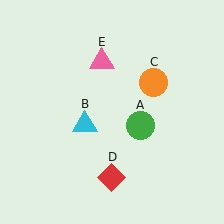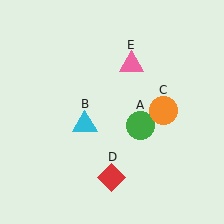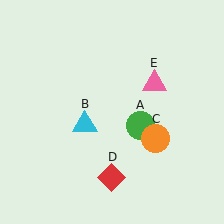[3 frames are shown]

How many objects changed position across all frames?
2 objects changed position: orange circle (object C), pink triangle (object E).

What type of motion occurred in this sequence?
The orange circle (object C), pink triangle (object E) rotated clockwise around the center of the scene.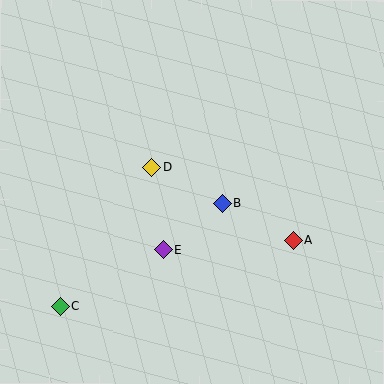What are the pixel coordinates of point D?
Point D is at (152, 167).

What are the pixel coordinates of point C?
Point C is at (60, 306).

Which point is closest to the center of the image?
Point B at (222, 203) is closest to the center.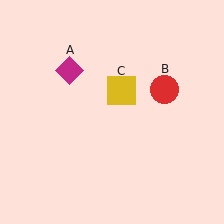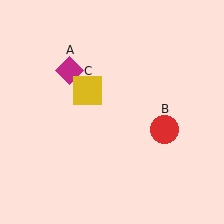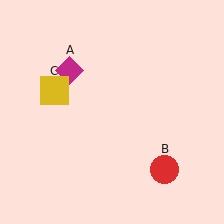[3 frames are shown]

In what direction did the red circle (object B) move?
The red circle (object B) moved down.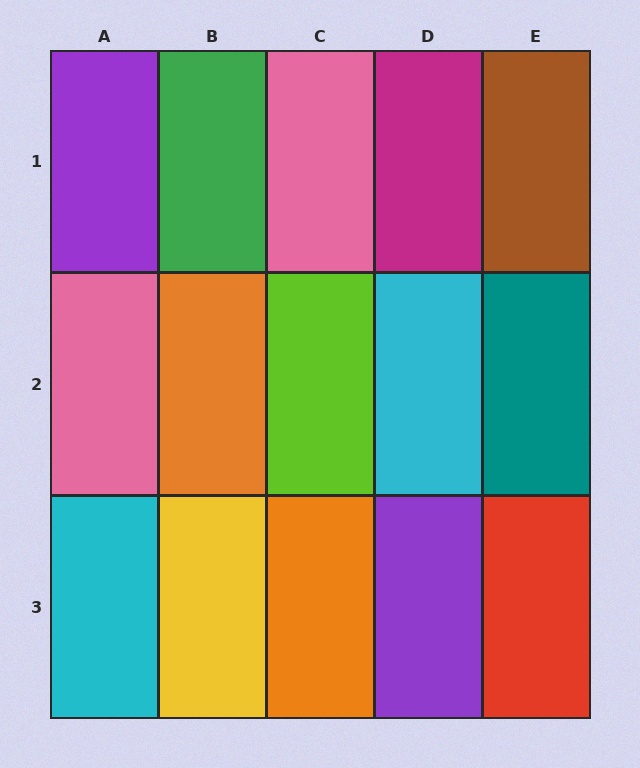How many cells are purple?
2 cells are purple.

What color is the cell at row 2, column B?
Orange.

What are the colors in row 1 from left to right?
Purple, green, pink, magenta, brown.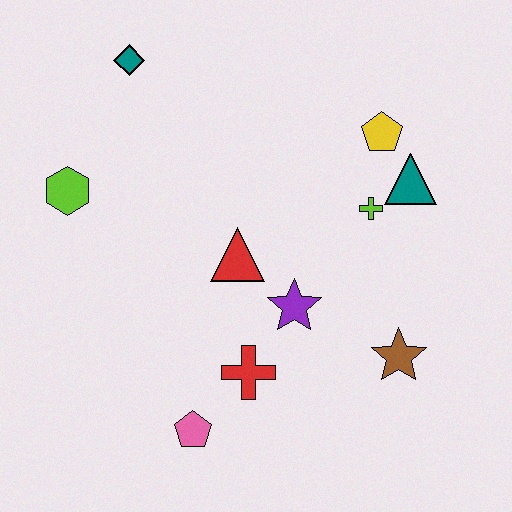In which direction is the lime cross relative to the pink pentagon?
The lime cross is above the pink pentagon.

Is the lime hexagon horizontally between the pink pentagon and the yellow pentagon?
No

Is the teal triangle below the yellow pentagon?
Yes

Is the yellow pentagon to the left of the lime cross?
No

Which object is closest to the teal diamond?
The lime hexagon is closest to the teal diamond.